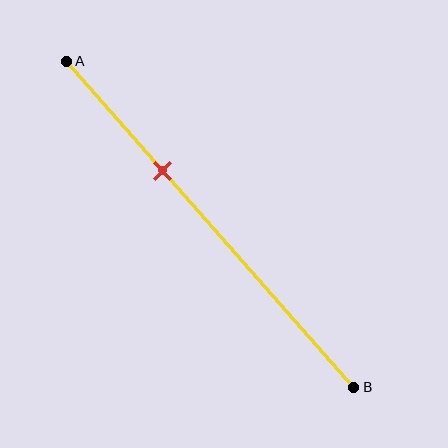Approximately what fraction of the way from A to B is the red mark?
The red mark is approximately 35% of the way from A to B.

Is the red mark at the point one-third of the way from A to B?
Yes, the mark is approximately at the one-third point.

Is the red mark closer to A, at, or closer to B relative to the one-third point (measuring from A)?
The red mark is approximately at the one-third point of segment AB.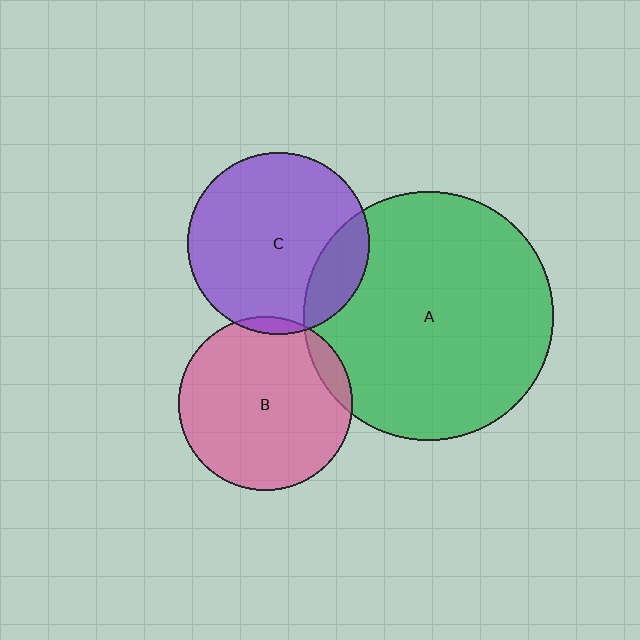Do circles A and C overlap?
Yes.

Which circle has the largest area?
Circle A (green).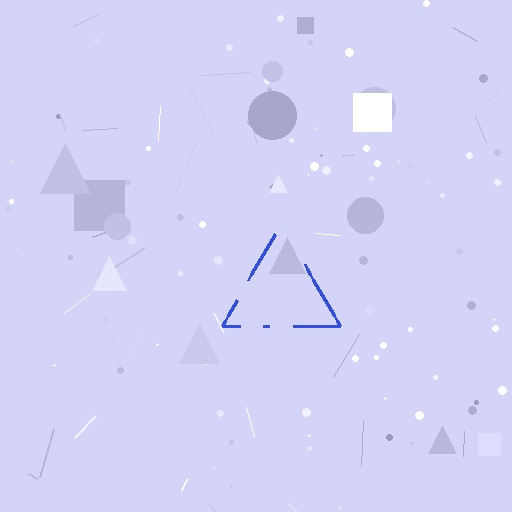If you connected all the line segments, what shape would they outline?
They would outline a triangle.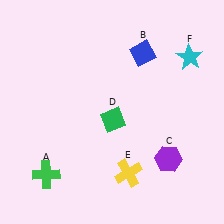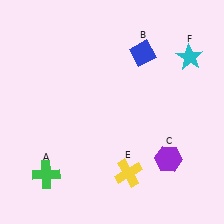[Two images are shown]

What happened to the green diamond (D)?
The green diamond (D) was removed in Image 2. It was in the bottom-right area of Image 1.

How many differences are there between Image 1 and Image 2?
There is 1 difference between the two images.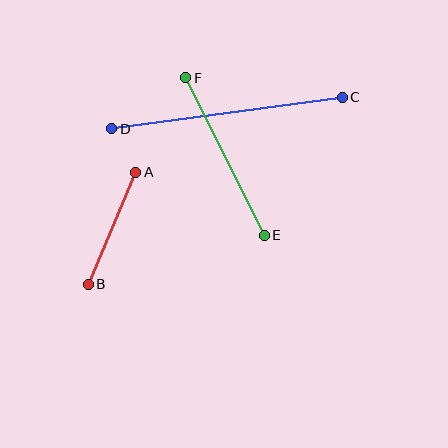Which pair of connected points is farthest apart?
Points C and D are farthest apart.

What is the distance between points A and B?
The distance is approximately 122 pixels.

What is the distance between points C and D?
The distance is approximately 233 pixels.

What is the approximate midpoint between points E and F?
The midpoint is at approximately (225, 157) pixels.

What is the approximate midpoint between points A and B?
The midpoint is at approximately (112, 228) pixels.